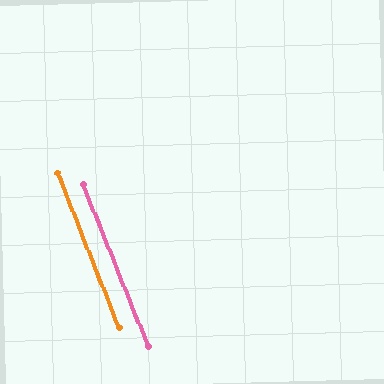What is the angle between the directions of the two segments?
Approximately 0 degrees.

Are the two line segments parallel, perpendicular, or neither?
Parallel — their directions differ by only 0.1°.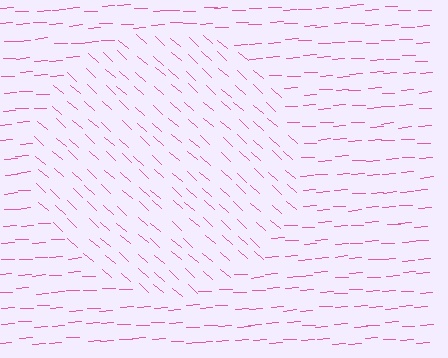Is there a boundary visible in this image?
Yes, there is a texture boundary formed by a change in line orientation.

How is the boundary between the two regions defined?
The boundary is defined purely by a change in line orientation (approximately 45 degrees difference). All lines are the same color and thickness.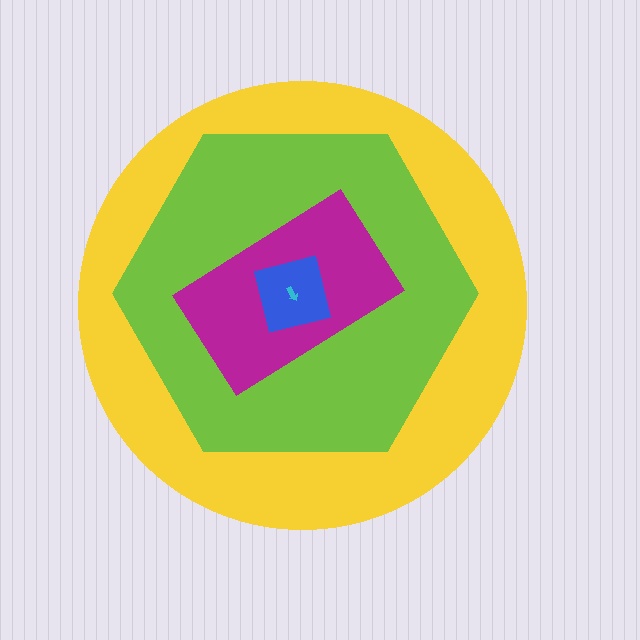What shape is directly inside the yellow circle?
The lime hexagon.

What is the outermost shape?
The yellow circle.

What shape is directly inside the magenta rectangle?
The blue square.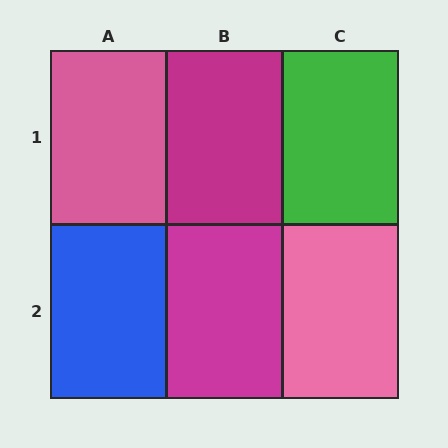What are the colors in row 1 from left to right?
Pink, magenta, green.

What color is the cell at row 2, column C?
Pink.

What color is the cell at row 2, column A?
Blue.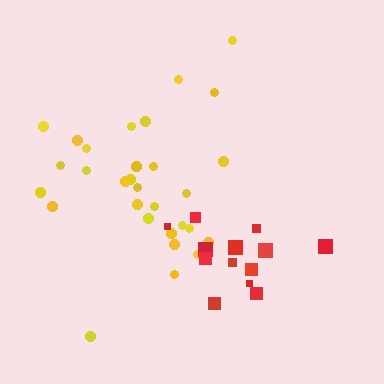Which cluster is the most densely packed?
Red.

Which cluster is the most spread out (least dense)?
Yellow.